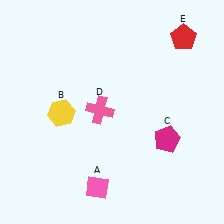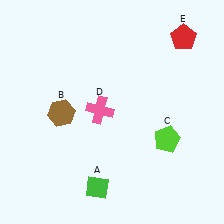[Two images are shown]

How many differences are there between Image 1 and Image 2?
There are 3 differences between the two images.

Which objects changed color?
A changed from pink to green. B changed from yellow to brown. C changed from magenta to lime.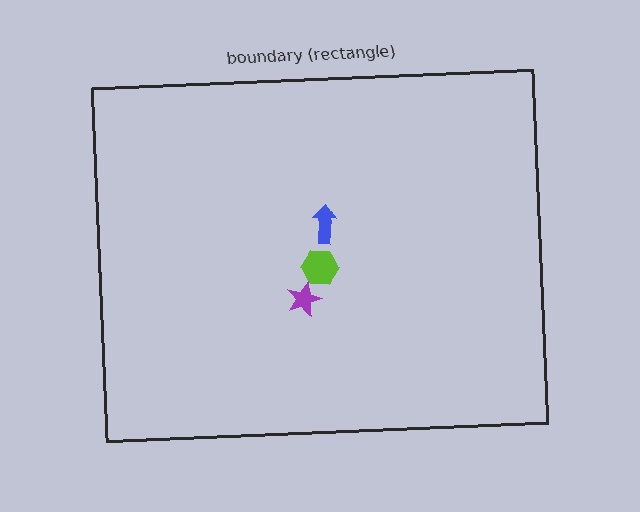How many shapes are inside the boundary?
3 inside, 0 outside.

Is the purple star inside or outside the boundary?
Inside.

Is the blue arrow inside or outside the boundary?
Inside.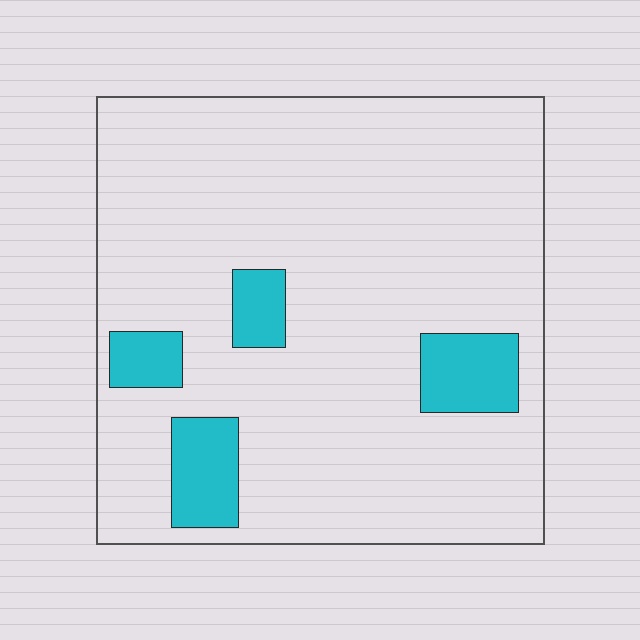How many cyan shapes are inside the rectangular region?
4.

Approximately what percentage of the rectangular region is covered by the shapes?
Approximately 10%.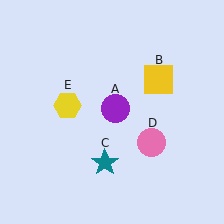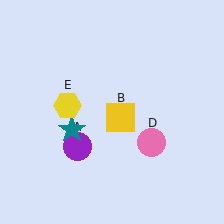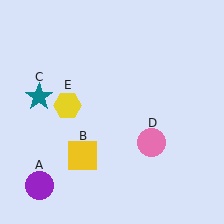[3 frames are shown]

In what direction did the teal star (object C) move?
The teal star (object C) moved up and to the left.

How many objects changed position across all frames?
3 objects changed position: purple circle (object A), yellow square (object B), teal star (object C).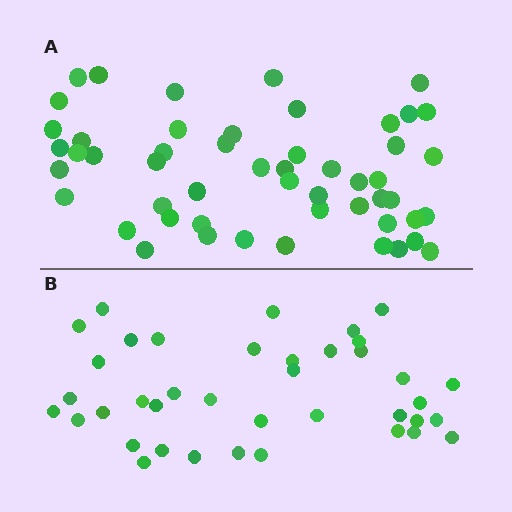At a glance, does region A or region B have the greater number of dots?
Region A (the top region) has more dots.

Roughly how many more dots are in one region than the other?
Region A has approximately 15 more dots than region B.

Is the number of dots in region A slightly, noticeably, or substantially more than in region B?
Region A has noticeably more, but not dramatically so. The ratio is roughly 1.3 to 1.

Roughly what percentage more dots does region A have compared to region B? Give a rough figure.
About 35% more.